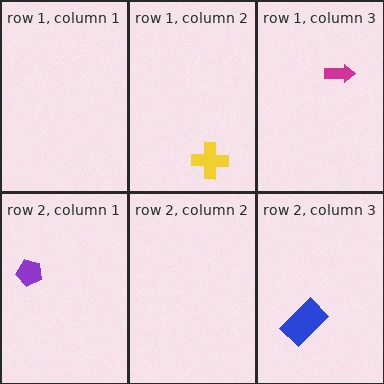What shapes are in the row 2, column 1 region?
The purple pentagon.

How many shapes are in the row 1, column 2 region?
1.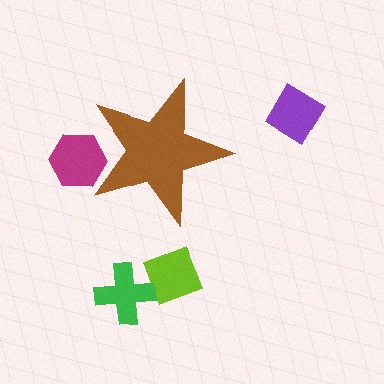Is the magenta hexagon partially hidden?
Yes, the magenta hexagon is partially hidden behind the brown star.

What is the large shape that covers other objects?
A brown star.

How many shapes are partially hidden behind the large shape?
1 shape is partially hidden.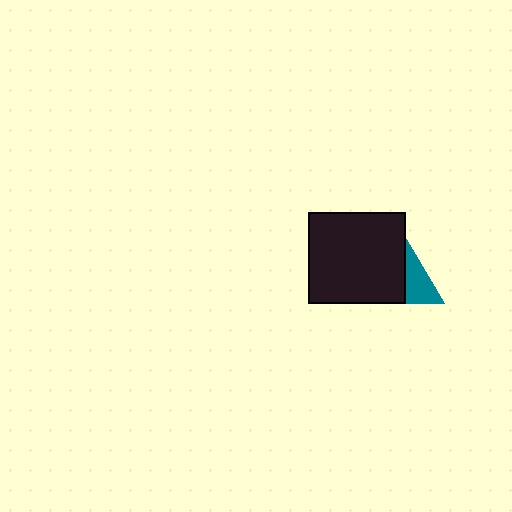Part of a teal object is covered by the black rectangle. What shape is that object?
It is a triangle.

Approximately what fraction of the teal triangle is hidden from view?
Roughly 67% of the teal triangle is hidden behind the black rectangle.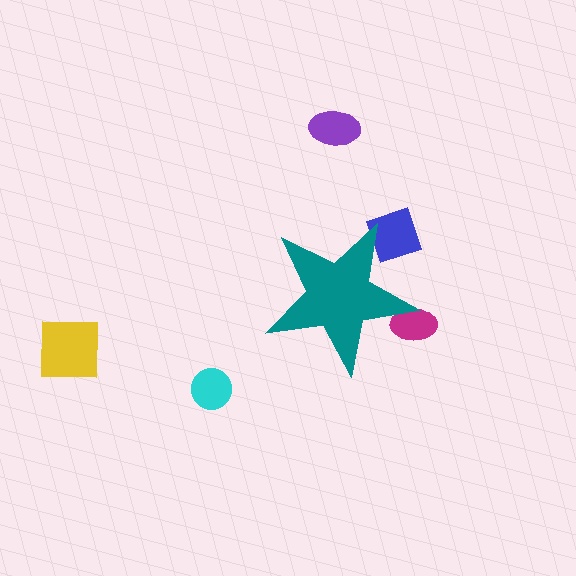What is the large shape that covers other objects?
A teal star.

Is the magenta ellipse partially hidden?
Yes, the magenta ellipse is partially hidden behind the teal star.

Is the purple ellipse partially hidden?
No, the purple ellipse is fully visible.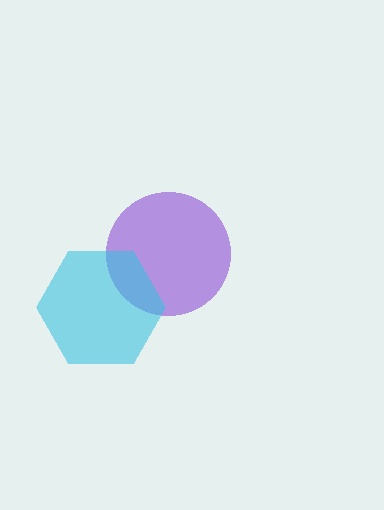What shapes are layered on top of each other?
The layered shapes are: a purple circle, a cyan hexagon.